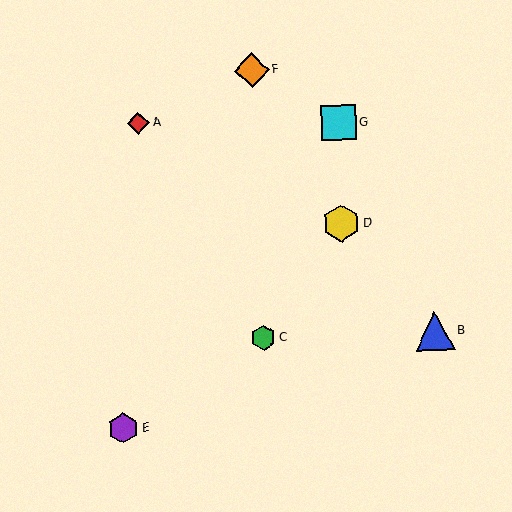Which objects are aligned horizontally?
Objects B, C are aligned horizontally.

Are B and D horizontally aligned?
No, B is at y≈331 and D is at y≈223.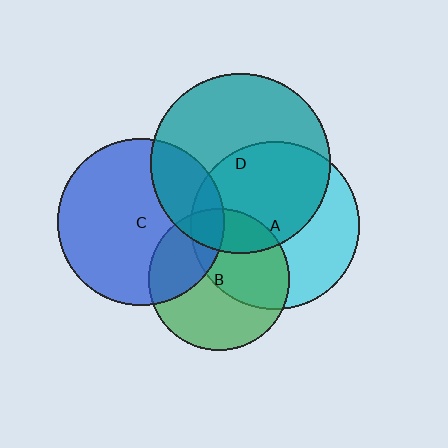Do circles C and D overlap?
Yes.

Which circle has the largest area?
Circle D (teal).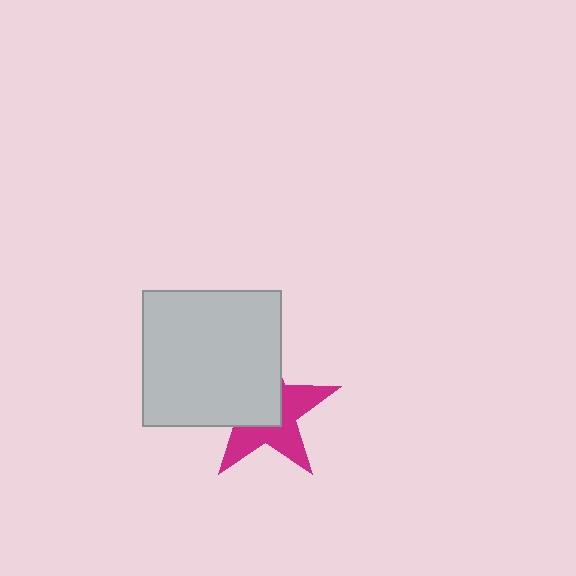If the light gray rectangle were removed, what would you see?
You would see the complete magenta star.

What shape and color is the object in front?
The object in front is a light gray rectangle.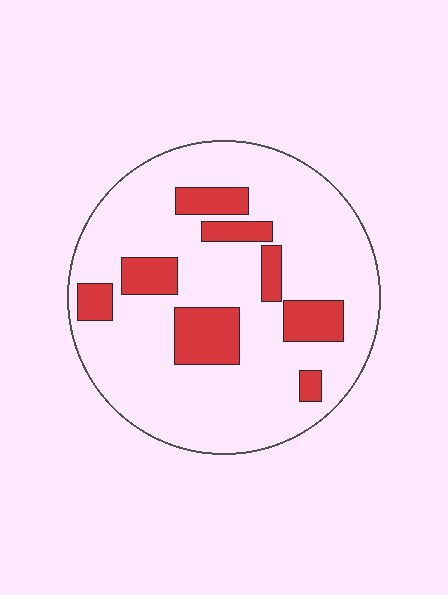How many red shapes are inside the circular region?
8.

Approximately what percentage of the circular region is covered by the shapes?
Approximately 20%.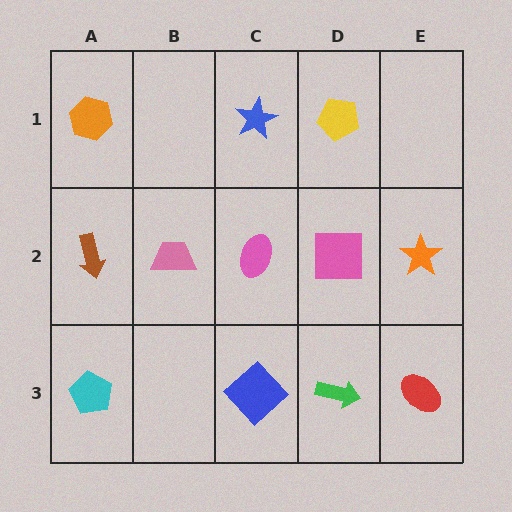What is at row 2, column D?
A pink square.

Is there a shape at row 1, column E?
No, that cell is empty.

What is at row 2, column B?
A pink trapezoid.